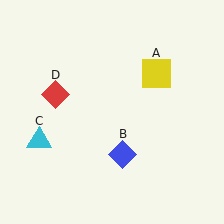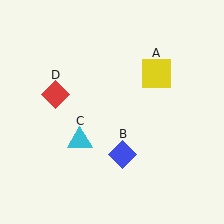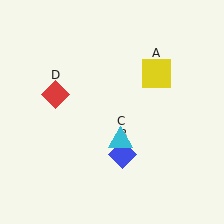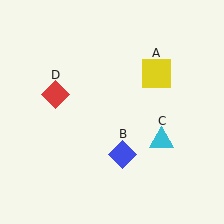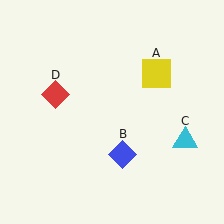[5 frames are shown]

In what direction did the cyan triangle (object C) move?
The cyan triangle (object C) moved right.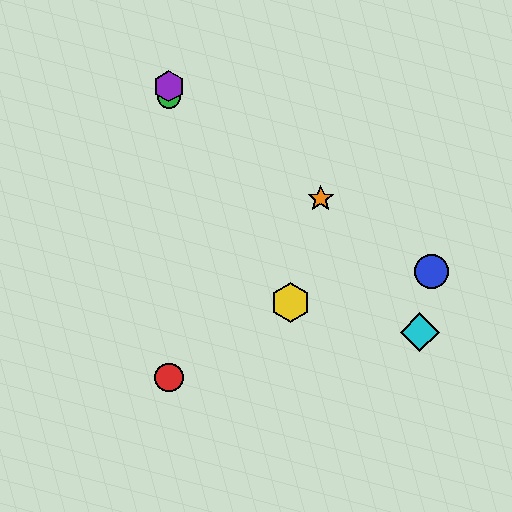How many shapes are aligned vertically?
3 shapes (the red circle, the green circle, the purple hexagon) are aligned vertically.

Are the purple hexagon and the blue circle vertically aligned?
No, the purple hexagon is at x≈169 and the blue circle is at x≈431.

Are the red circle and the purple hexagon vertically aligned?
Yes, both are at x≈169.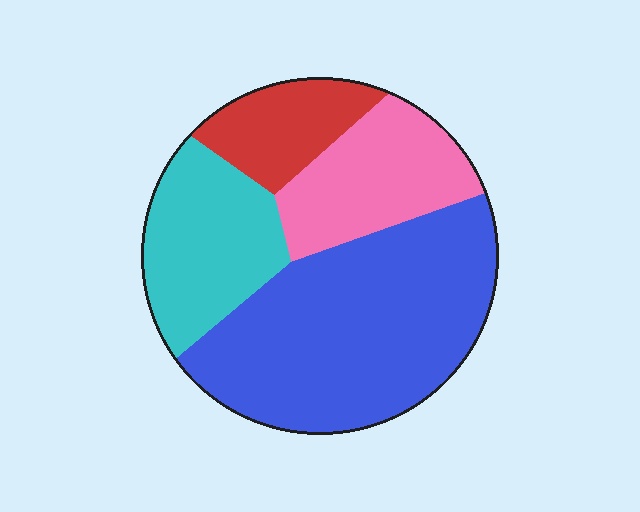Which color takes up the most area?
Blue, at roughly 45%.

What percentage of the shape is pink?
Pink covers about 20% of the shape.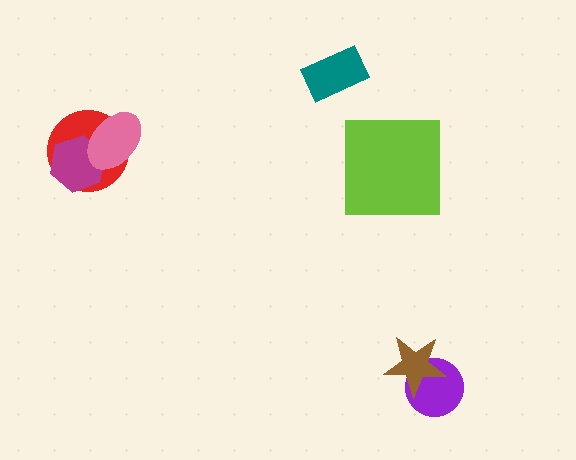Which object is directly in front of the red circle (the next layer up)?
The magenta hexagon is directly in front of the red circle.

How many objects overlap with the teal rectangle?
0 objects overlap with the teal rectangle.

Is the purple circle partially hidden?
Yes, it is partially covered by another shape.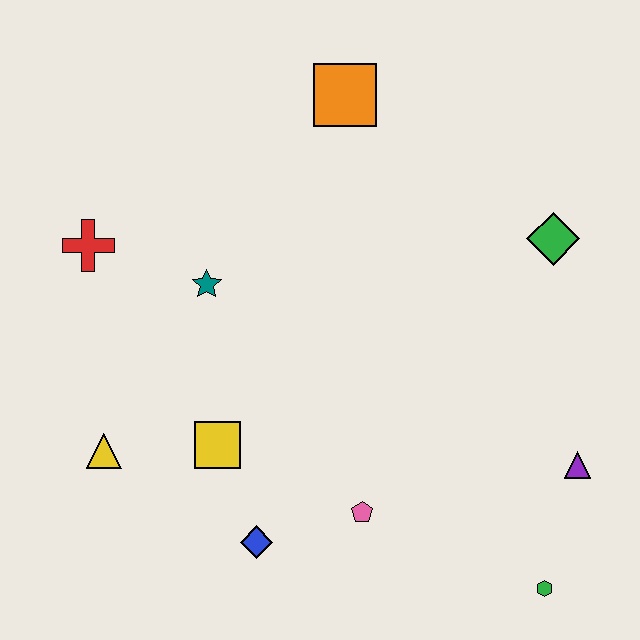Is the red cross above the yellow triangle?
Yes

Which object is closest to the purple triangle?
The green hexagon is closest to the purple triangle.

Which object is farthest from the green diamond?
The yellow triangle is farthest from the green diamond.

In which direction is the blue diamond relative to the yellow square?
The blue diamond is below the yellow square.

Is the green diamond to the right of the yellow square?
Yes